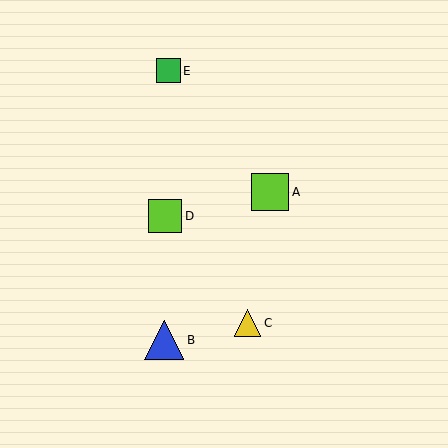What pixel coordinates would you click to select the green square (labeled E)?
Click at (169, 71) to select the green square E.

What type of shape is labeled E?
Shape E is a green square.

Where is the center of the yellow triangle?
The center of the yellow triangle is at (247, 323).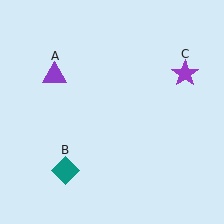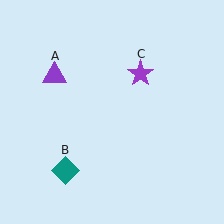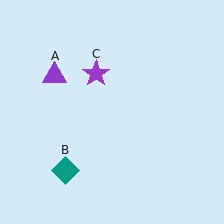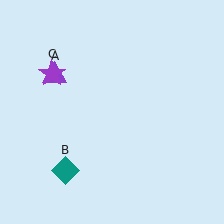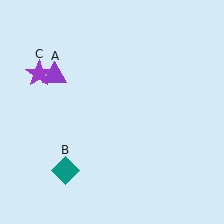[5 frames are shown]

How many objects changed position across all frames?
1 object changed position: purple star (object C).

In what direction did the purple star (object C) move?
The purple star (object C) moved left.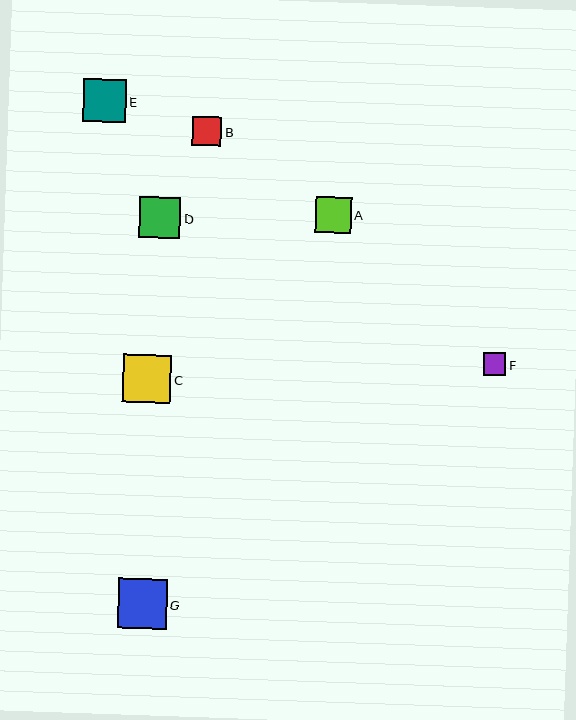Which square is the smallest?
Square F is the smallest with a size of approximately 22 pixels.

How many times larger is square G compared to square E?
Square G is approximately 1.2 times the size of square E.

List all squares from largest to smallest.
From largest to smallest: G, C, E, D, A, B, F.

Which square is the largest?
Square G is the largest with a size of approximately 49 pixels.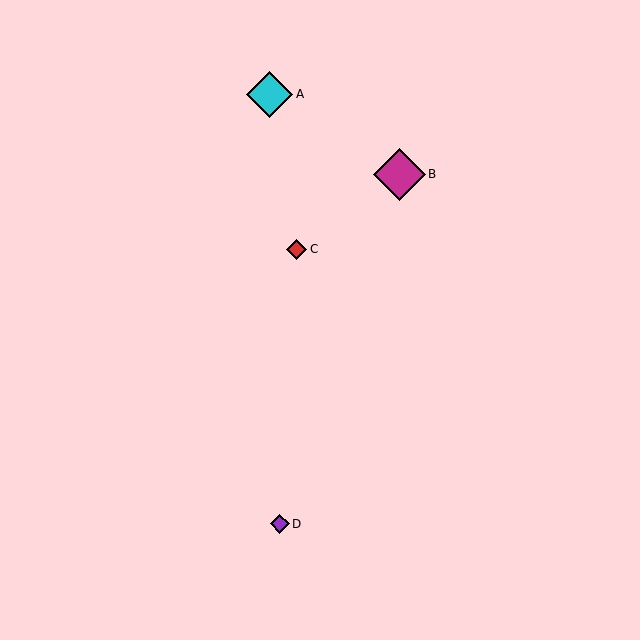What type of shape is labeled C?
Shape C is a red diamond.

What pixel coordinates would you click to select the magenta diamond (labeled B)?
Click at (399, 174) to select the magenta diamond B.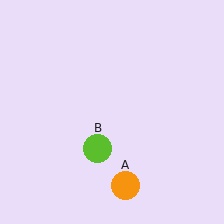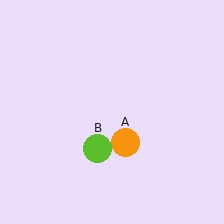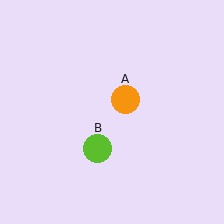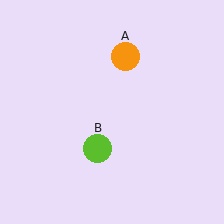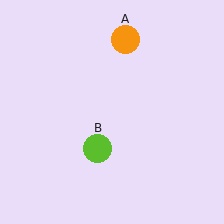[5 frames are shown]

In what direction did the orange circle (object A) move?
The orange circle (object A) moved up.